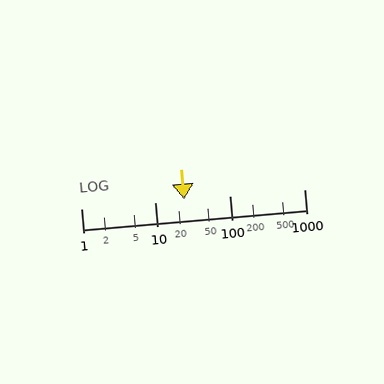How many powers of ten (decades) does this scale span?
The scale spans 3 decades, from 1 to 1000.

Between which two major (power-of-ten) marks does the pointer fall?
The pointer is between 10 and 100.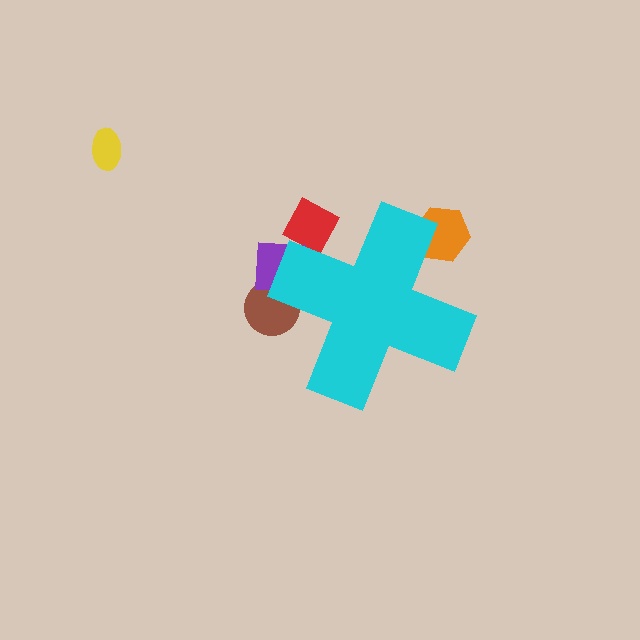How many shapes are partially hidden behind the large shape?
4 shapes are partially hidden.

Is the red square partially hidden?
Yes, the red square is partially hidden behind the cyan cross.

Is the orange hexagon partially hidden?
Yes, the orange hexagon is partially hidden behind the cyan cross.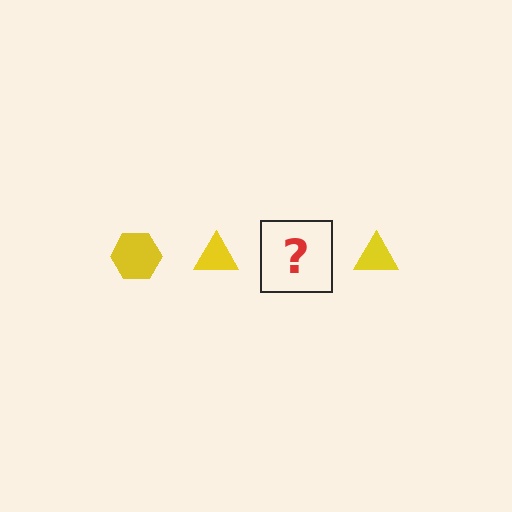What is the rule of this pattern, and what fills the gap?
The rule is that the pattern cycles through hexagon, triangle shapes in yellow. The gap should be filled with a yellow hexagon.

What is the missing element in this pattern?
The missing element is a yellow hexagon.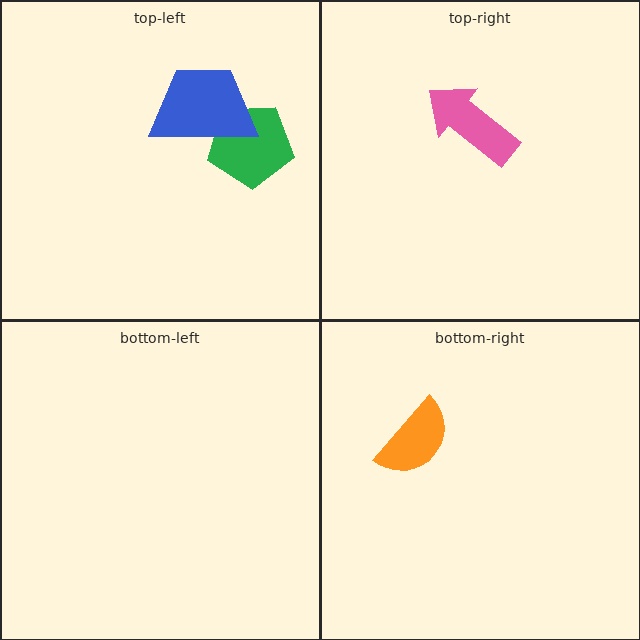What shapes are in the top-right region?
The pink arrow.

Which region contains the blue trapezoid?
The top-left region.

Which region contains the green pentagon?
The top-left region.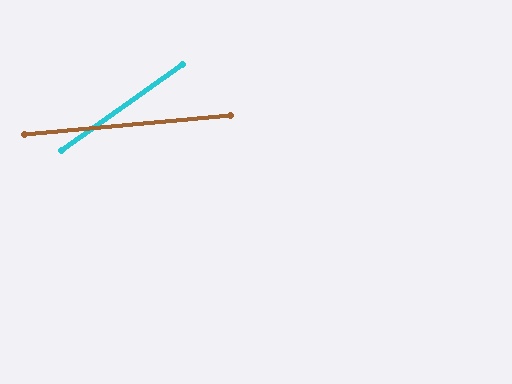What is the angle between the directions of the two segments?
Approximately 30 degrees.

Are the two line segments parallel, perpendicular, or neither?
Neither parallel nor perpendicular — they differ by about 30°.